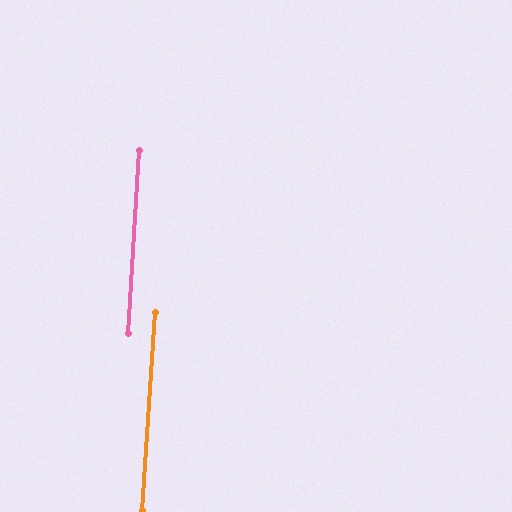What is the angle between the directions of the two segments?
Approximately 0 degrees.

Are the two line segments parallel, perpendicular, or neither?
Parallel — their directions differ by only 0.3°.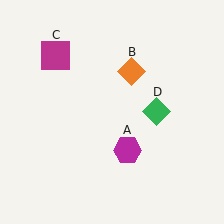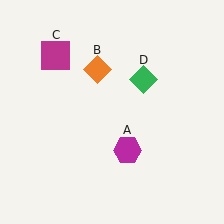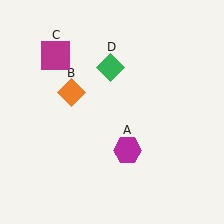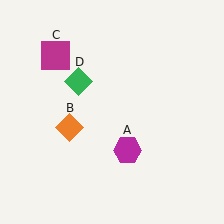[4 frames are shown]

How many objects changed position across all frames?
2 objects changed position: orange diamond (object B), green diamond (object D).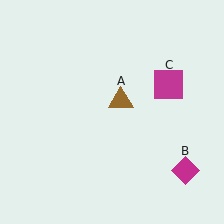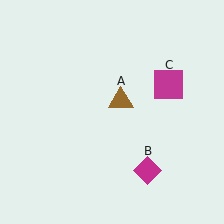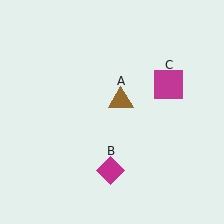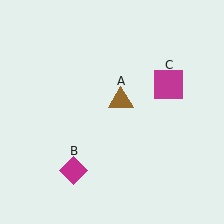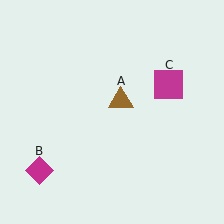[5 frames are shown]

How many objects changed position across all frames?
1 object changed position: magenta diamond (object B).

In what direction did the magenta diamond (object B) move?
The magenta diamond (object B) moved left.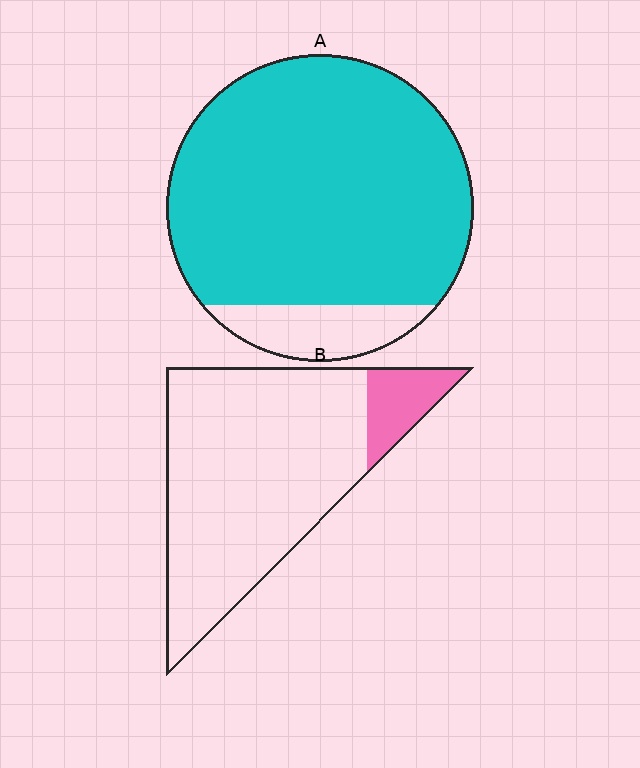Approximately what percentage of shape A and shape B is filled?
A is approximately 85% and B is approximately 10%.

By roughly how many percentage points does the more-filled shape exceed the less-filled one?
By roughly 75 percentage points (A over B).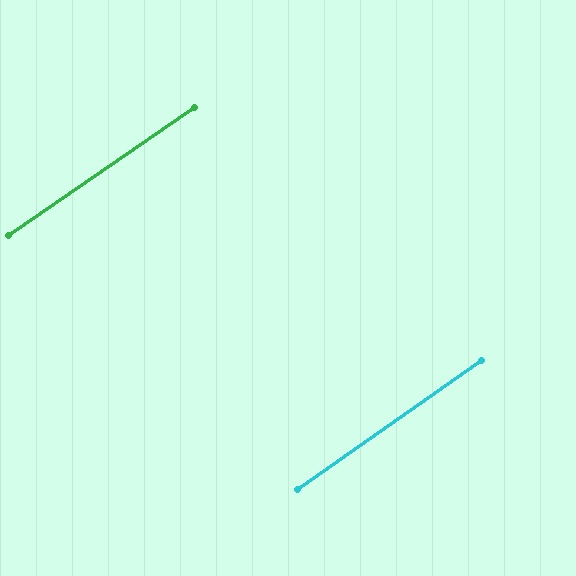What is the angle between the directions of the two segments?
Approximately 0 degrees.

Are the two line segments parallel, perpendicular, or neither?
Parallel — their directions differ by only 0.2°.